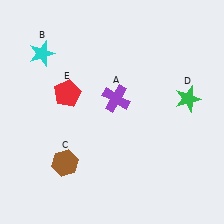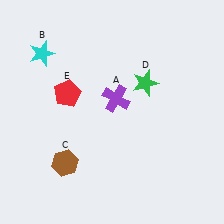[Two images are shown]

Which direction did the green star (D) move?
The green star (D) moved left.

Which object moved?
The green star (D) moved left.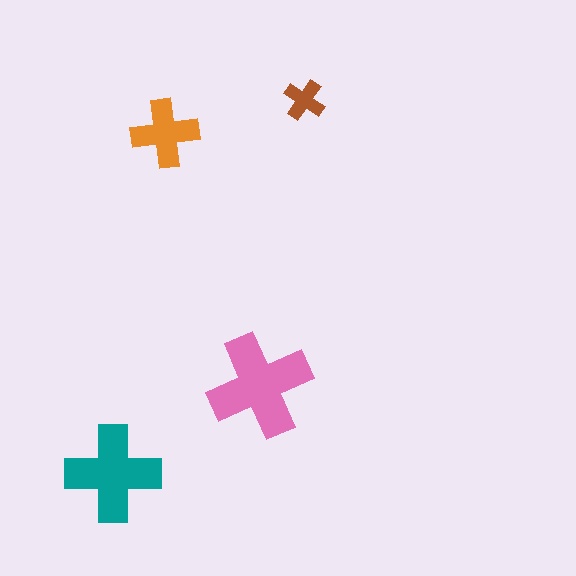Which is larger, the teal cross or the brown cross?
The teal one.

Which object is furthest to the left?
The teal cross is leftmost.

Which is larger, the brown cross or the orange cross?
The orange one.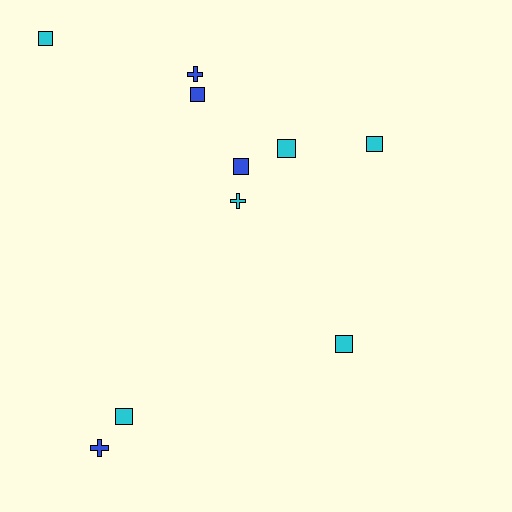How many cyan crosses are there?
There is 1 cyan cross.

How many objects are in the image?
There are 10 objects.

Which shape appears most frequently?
Square, with 7 objects.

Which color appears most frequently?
Cyan, with 6 objects.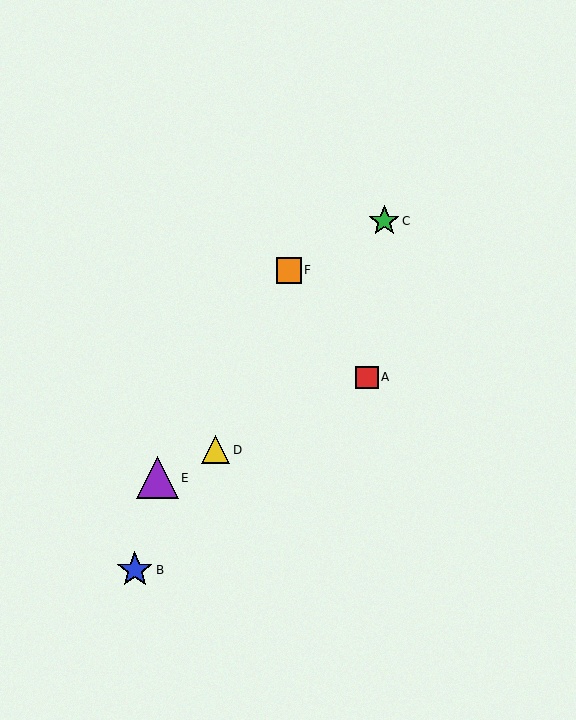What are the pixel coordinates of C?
Object C is at (384, 221).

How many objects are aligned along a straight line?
3 objects (A, D, E) are aligned along a straight line.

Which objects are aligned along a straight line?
Objects A, D, E are aligned along a straight line.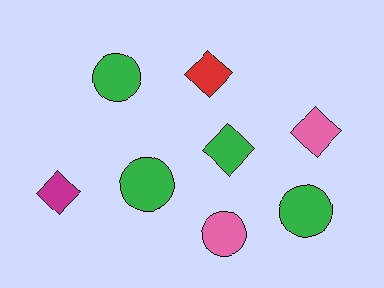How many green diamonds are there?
There is 1 green diamond.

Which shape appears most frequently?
Circle, with 4 objects.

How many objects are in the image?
There are 8 objects.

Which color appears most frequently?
Green, with 4 objects.